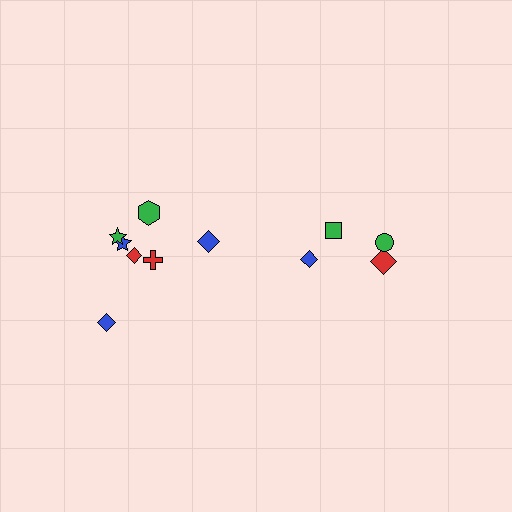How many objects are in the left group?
There are 7 objects.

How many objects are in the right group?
There are 4 objects.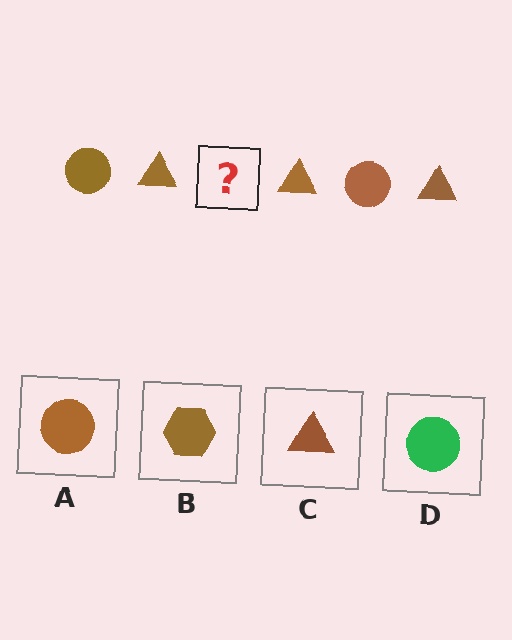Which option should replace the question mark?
Option A.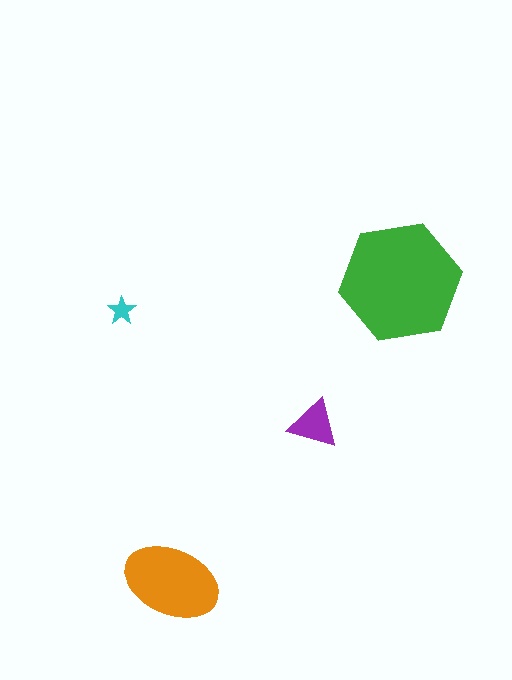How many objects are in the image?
There are 4 objects in the image.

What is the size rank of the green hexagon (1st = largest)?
1st.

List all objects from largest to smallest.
The green hexagon, the orange ellipse, the purple triangle, the cyan star.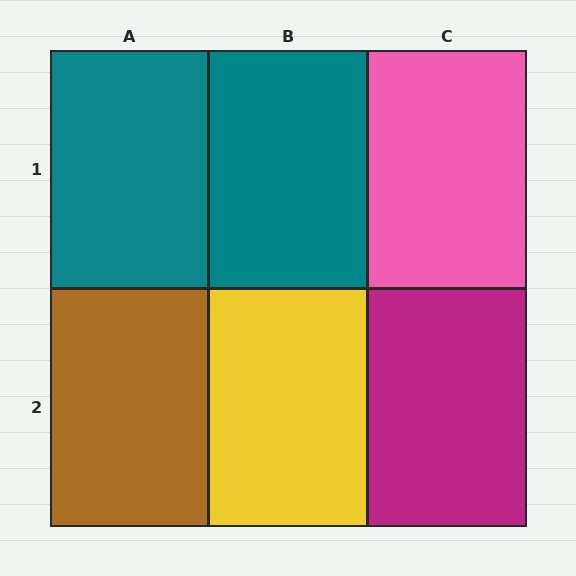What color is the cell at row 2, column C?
Magenta.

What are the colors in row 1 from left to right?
Teal, teal, pink.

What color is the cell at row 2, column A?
Brown.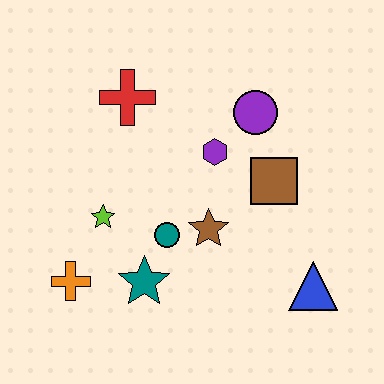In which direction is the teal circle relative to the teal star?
The teal circle is above the teal star.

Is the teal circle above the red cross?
No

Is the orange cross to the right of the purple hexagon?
No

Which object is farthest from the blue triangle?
The red cross is farthest from the blue triangle.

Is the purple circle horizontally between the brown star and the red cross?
No